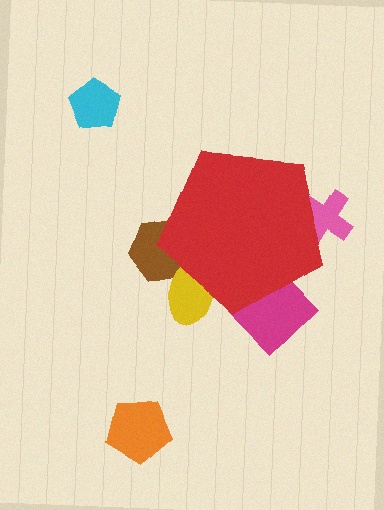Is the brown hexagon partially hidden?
Yes, the brown hexagon is partially hidden behind the red pentagon.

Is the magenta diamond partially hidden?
Yes, the magenta diamond is partially hidden behind the red pentagon.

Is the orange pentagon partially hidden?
No, the orange pentagon is fully visible.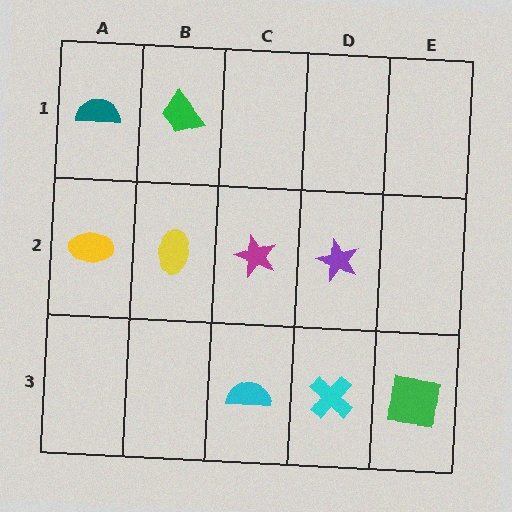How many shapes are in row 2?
4 shapes.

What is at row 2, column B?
A yellow ellipse.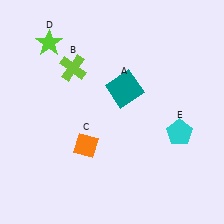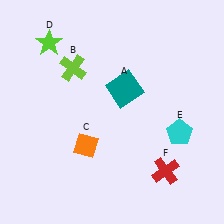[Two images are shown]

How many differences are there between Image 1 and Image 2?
There is 1 difference between the two images.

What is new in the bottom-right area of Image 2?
A red cross (F) was added in the bottom-right area of Image 2.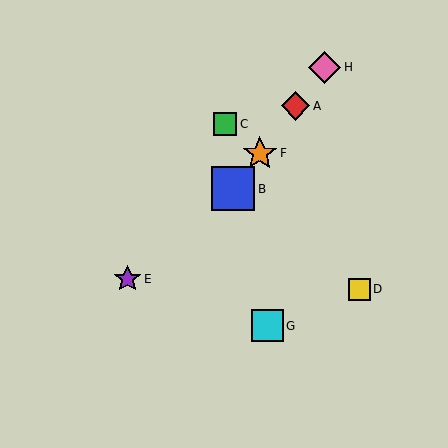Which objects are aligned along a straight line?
Objects A, B, F, H are aligned along a straight line.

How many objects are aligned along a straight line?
4 objects (A, B, F, H) are aligned along a straight line.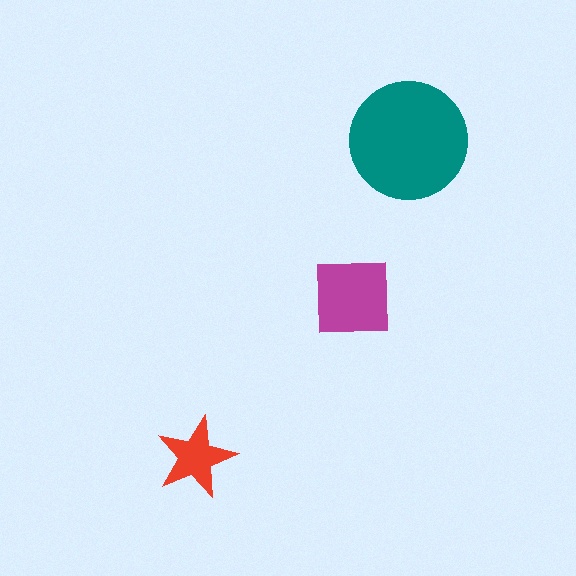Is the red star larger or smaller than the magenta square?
Smaller.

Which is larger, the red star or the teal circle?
The teal circle.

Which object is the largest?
The teal circle.